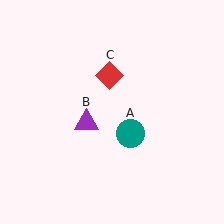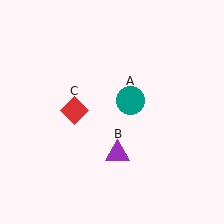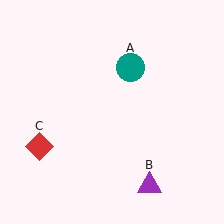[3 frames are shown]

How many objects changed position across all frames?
3 objects changed position: teal circle (object A), purple triangle (object B), red diamond (object C).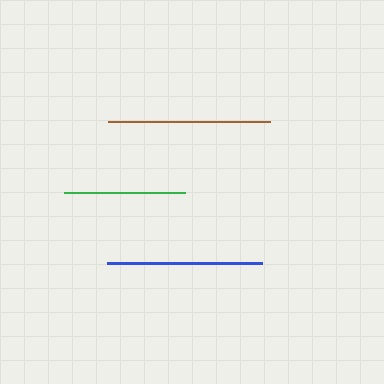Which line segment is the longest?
The brown line is the longest at approximately 162 pixels.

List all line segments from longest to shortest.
From longest to shortest: brown, blue, green.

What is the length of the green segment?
The green segment is approximately 121 pixels long.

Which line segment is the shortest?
The green line is the shortest at approximately 121 pixels.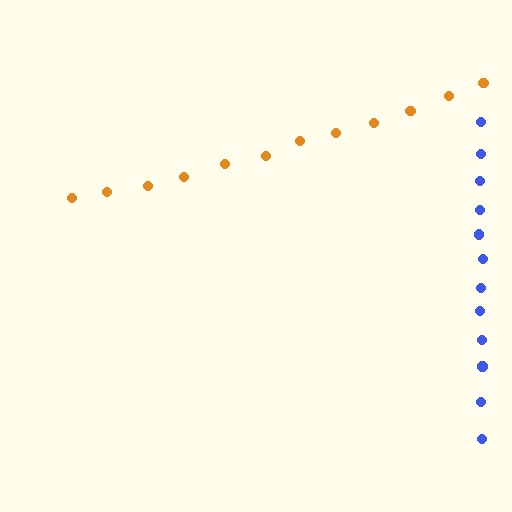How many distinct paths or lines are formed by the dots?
There are 2 distinct paths.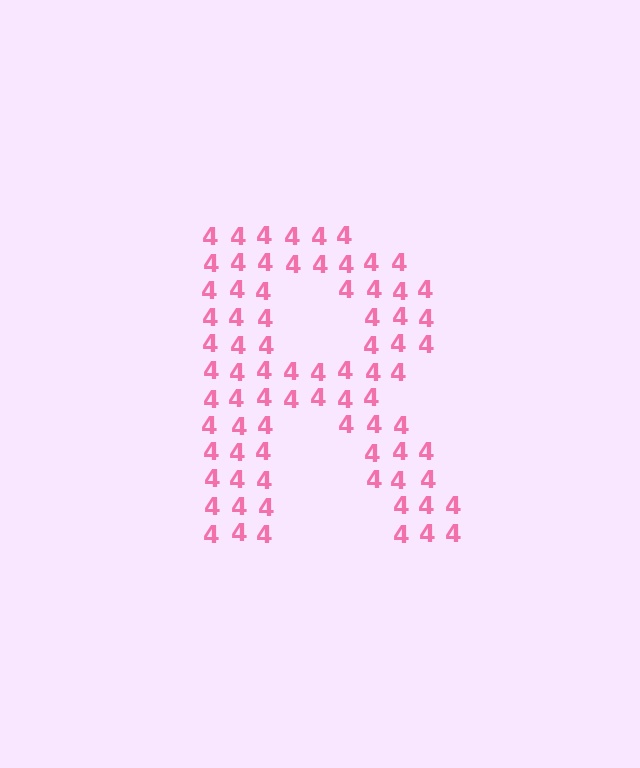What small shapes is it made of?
It is made of small digit 4's.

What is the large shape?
The large shape is the letter R.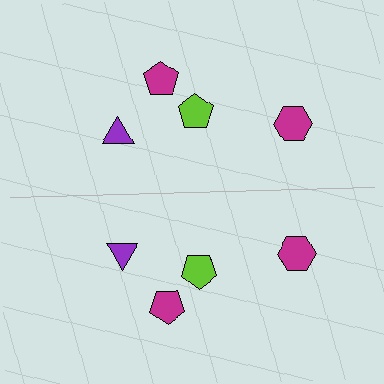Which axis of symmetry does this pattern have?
The pattern has a horizontal axis of symmetry running through the center of the image.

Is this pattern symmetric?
Yes, this pattern has bilateral (reflection) symmetry.